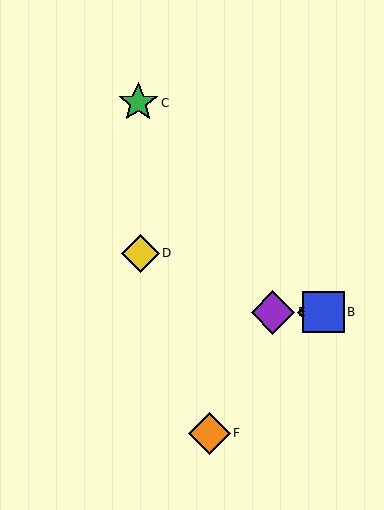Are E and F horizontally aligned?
No, E is at y≈312 and F is at y≈433.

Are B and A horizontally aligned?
Yes, both are at y≈312.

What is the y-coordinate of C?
Object C is at y≈103.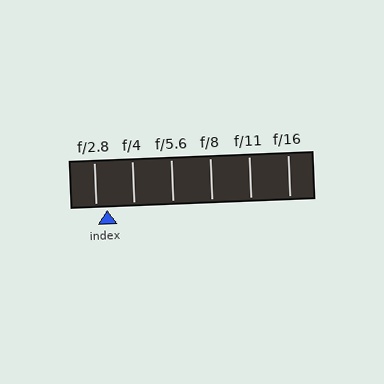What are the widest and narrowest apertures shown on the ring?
The widest aperture shown is f/2.8 and the narrowest is f/16.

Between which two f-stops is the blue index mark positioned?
The index mark is between f/2.8 and f/4.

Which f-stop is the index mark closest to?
The index mark is closest to f/2.8.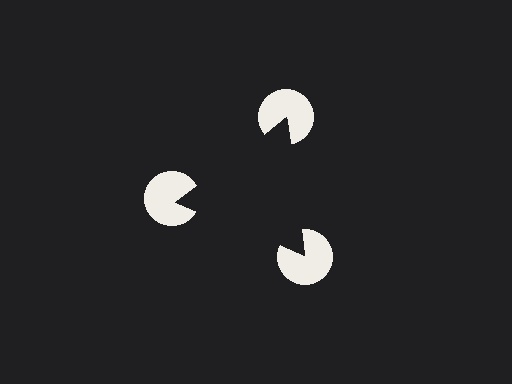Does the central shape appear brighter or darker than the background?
It typically appears slightly darker than the background, even though no actual brightness change is drawn.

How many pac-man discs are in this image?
There are 3 — one at each vertex of the illusory triangle.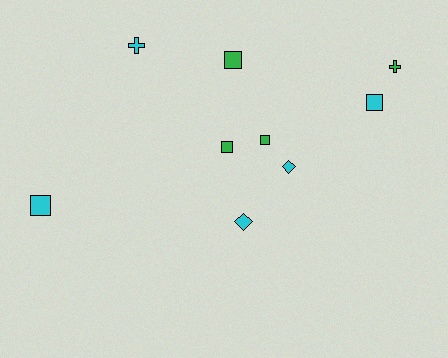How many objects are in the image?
There are 9 objects.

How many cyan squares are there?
There are 2 cyan squares.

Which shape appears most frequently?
Square, with 5 objects.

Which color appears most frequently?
Cyan, with 5 objects.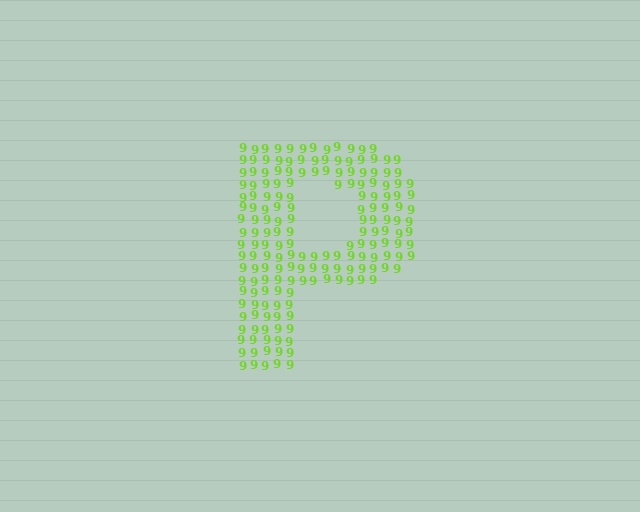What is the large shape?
The large shape is the letter P.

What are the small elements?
The small elements are digit 9's.